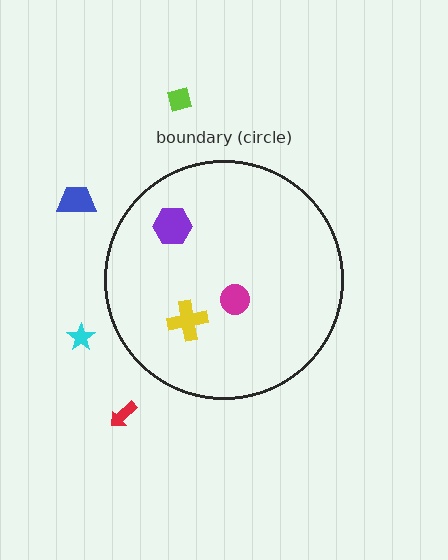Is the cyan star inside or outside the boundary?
Outside.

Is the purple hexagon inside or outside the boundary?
Inside.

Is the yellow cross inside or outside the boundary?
Inside.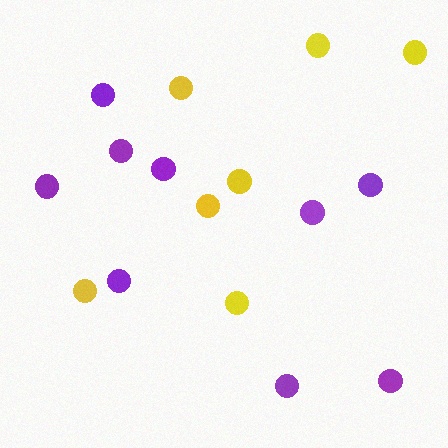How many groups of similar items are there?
There are 2 groups: one group of purple circles (9) and one group of yellow circles (7).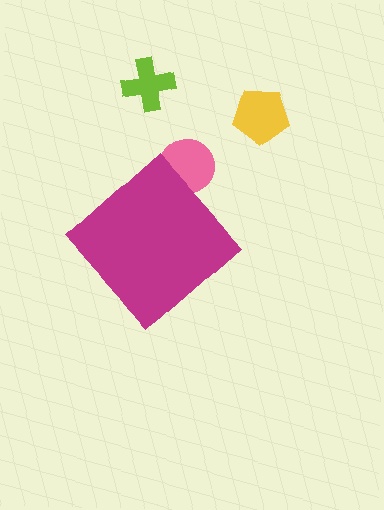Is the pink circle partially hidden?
Yes, the pink circle is partially hidden behind the magenta diamond.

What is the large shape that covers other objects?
A magenta diamond.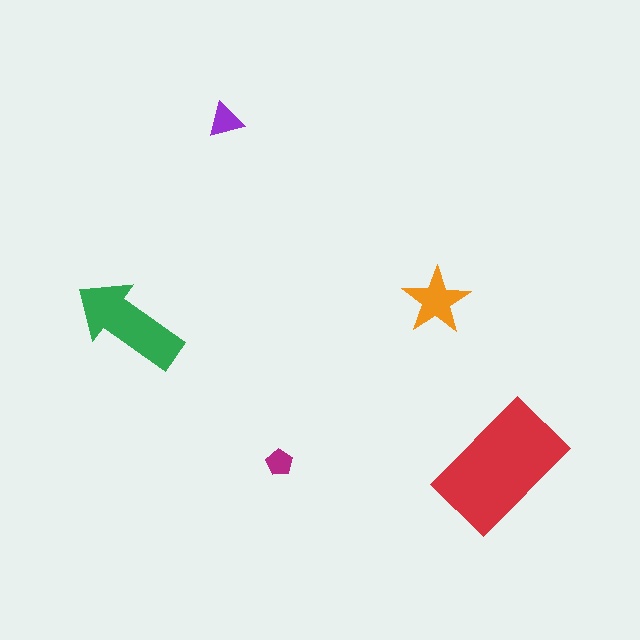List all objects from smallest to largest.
The magenta pentagon, the purple triangle, the orange star, the green arrow, the red rectangle.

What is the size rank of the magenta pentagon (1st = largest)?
5th.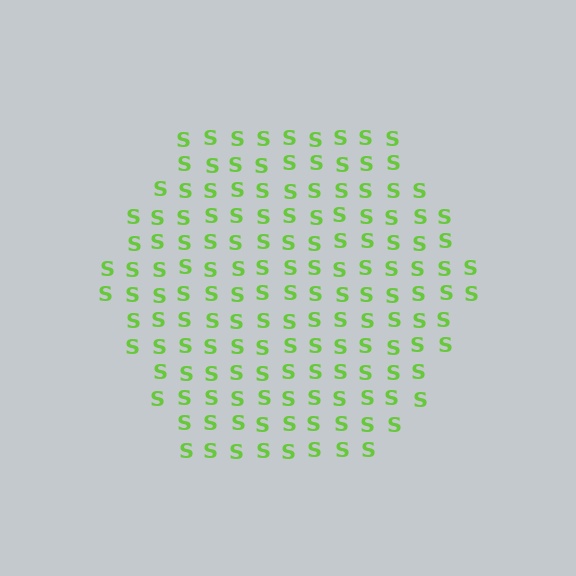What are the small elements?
The small elements are letter S's.